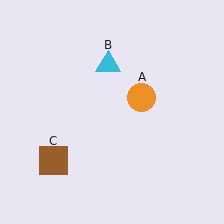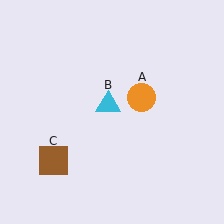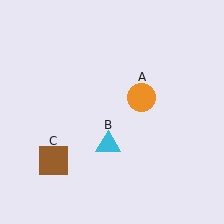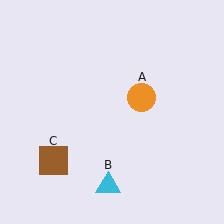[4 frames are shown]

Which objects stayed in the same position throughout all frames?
Orange circle (object A) and brown square (object C) remained stationary.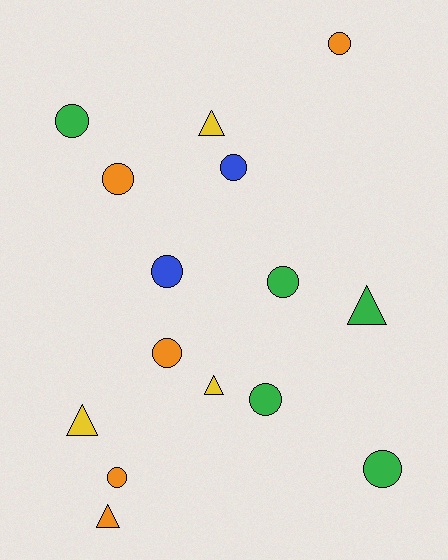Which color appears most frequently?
Green, with 5 objects.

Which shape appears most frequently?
Circle, with 10 objects.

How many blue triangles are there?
There are no blue triangles.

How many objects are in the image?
There are 15 objects.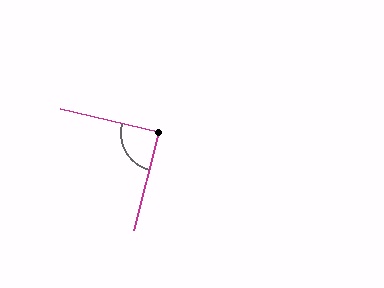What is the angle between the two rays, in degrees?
Approximately 89 degrees.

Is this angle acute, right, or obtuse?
It is approximately a right angle.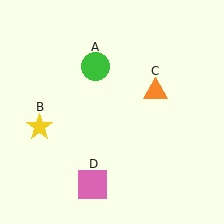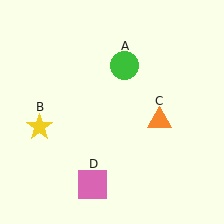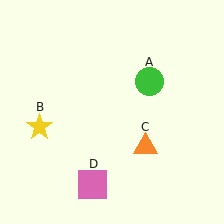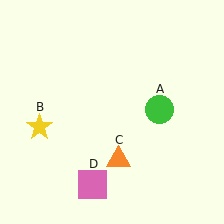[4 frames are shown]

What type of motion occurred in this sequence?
The green circle (object A), orange triangle (object C) rotated clockwise around the center of the scene.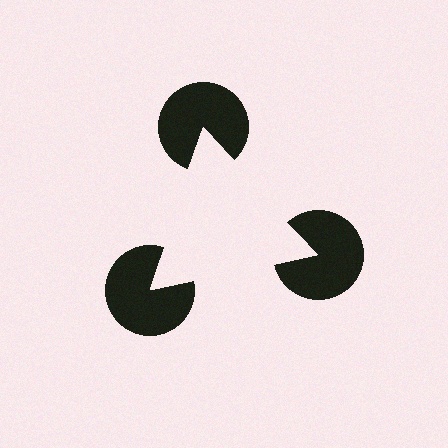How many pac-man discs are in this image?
There are 3 — one at each vertex of the illusory triangle.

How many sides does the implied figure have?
3 sides.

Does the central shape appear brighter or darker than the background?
It typically appears slightly brighter than the background, even though no actual brightness change is drawn.